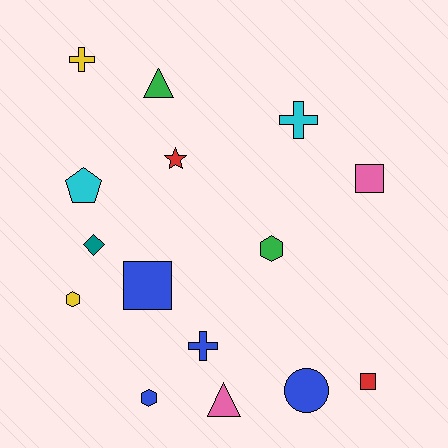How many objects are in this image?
There are 15 objects.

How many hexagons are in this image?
There are 3 hexagons.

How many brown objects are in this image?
There are no brown objects.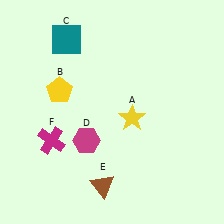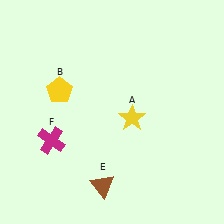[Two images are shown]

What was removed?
The magenta hexagon (D), the teal square (C) were removed in Image 2.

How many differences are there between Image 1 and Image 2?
There are 2 differences between the two images.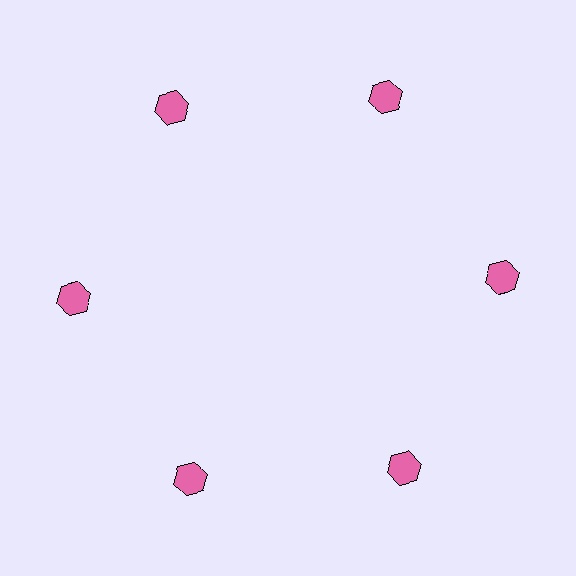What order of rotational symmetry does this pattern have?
This pattern has 6-fold rotational symmetry.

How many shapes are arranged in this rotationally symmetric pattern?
There are 6 shapes, arranged in 6 groups of 1.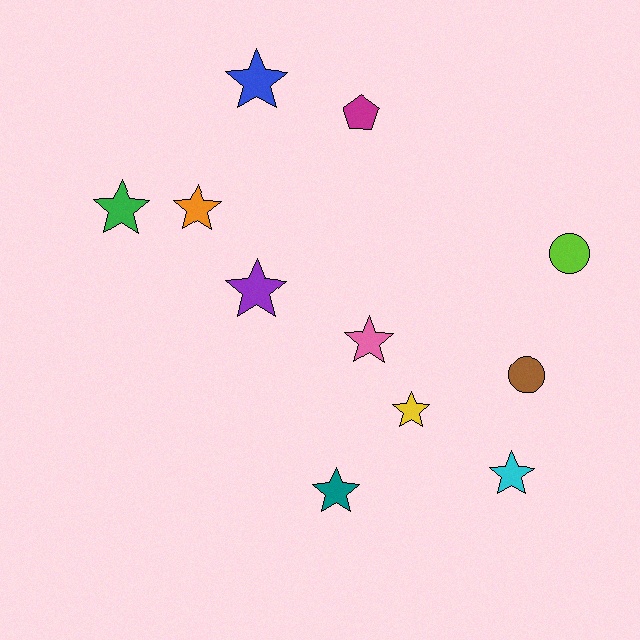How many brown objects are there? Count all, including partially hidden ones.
There is 1 brown object.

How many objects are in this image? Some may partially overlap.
There are 11 objects.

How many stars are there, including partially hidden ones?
There are 8 stars.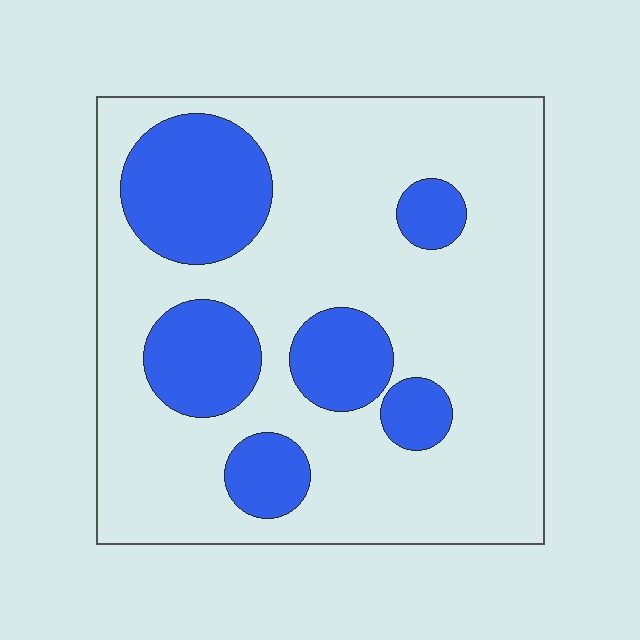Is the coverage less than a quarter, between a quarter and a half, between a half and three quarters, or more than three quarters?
Between a quarter and a half.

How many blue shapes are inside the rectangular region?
6.